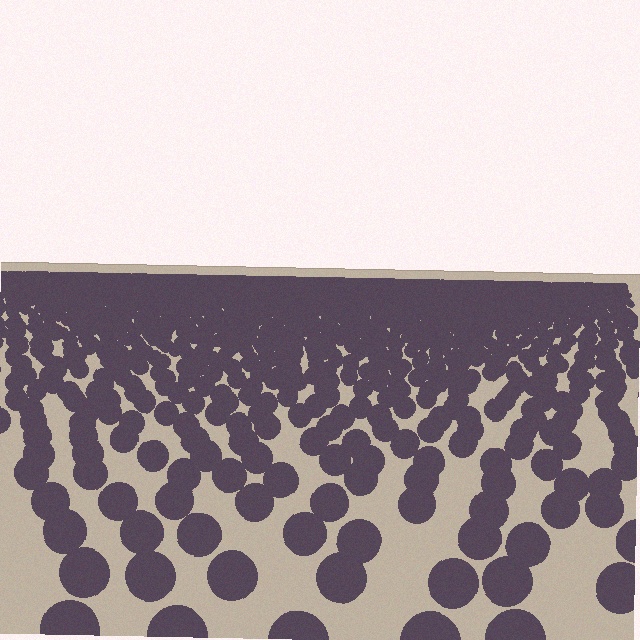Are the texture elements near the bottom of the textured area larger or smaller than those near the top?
Larger. Near the bottom, elements are closer to the viewer and appear at a bigger on-screen size.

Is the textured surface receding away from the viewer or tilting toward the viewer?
The surface is receding away from the viewer. Texture elements get smaller and denser toward the top.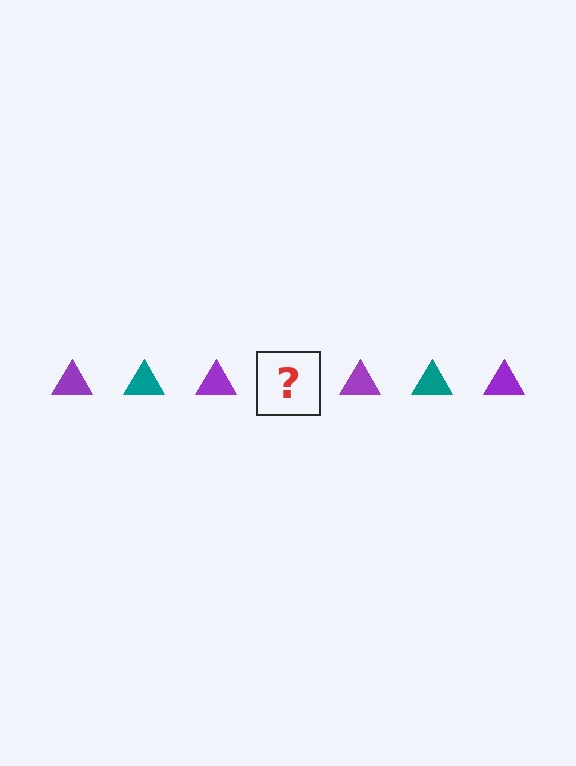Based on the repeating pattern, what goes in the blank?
The blank should be a teal triangle.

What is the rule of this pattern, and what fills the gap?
The rule is that the pattern cycles through purple, teal triangles. The gap should be filled with a teal triangle.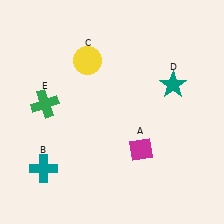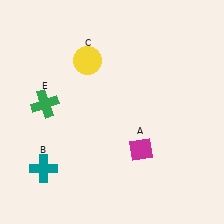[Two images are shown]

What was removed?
The teal star (D) was removed in Image 2.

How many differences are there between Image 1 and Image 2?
There is 1 difference between the two images.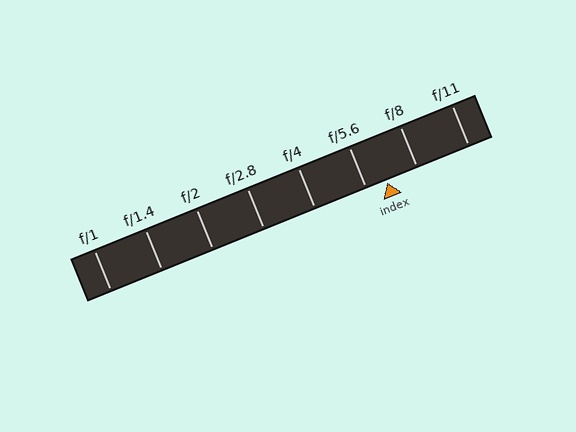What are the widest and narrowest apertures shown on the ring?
The widest aperture shown is f/1 and the narrowest is f/11.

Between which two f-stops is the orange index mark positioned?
The index mark is between f/5.6 and f/8.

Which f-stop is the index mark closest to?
The index mark is closest to f/5.6.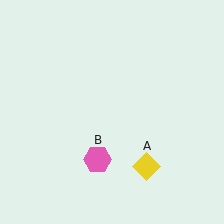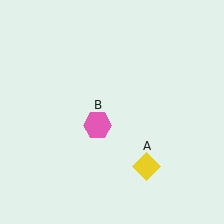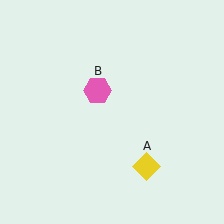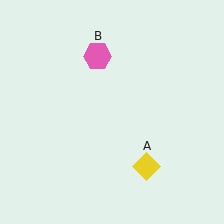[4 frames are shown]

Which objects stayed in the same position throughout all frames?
Yellow diamond (object A) remained stationary.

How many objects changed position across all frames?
1 object changed position: pink hexagon (object B).